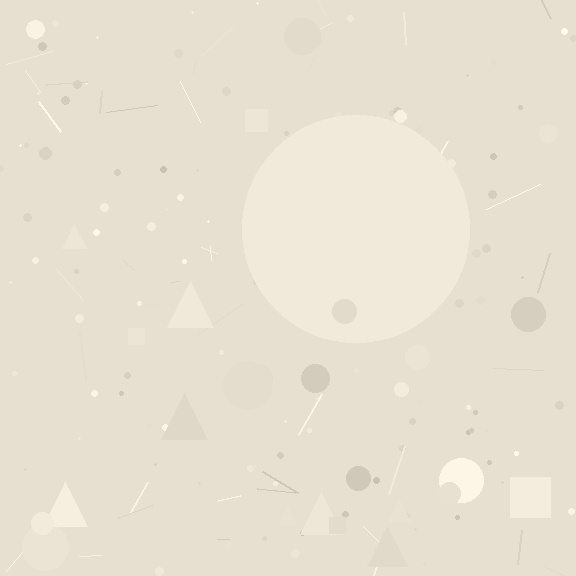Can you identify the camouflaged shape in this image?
The camouflaged shape is a circle.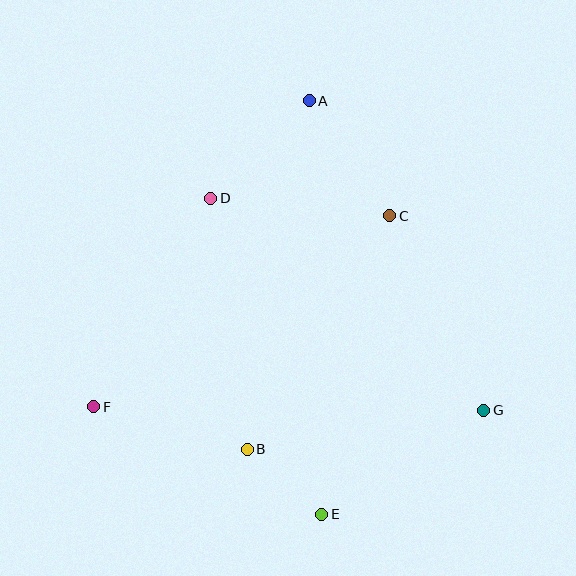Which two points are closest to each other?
Points B and E are closest to each other.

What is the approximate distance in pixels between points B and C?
The distance between B and C is approximately 274 pixels.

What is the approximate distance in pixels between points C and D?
The distance between C and D is approximately 180 pixels.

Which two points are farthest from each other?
Points A and E are farthest from each other.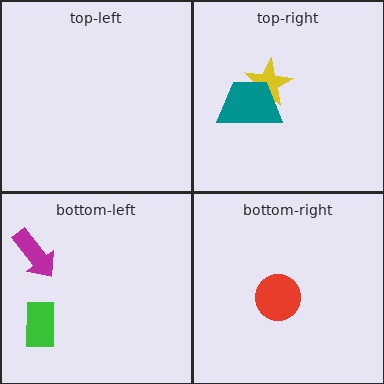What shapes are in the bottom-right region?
The red circle.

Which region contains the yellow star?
The top-right region.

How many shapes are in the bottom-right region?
1.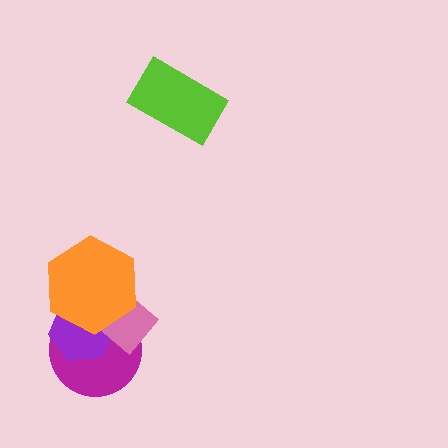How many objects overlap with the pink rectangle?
3 objects overlap with the pink rectangle.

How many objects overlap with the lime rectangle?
0 objects overlap with the lime rectangle.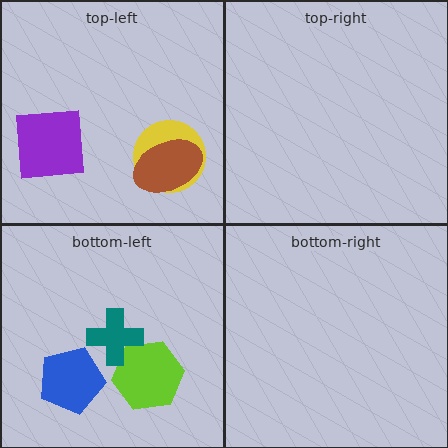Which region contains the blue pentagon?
The bottom-left region.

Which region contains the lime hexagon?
The bottom-left region.